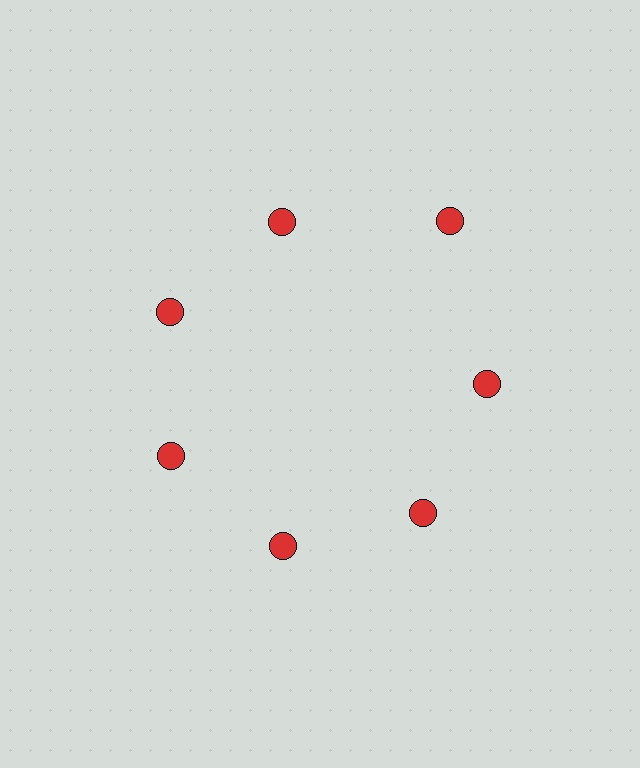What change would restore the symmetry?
The symmetry would be restored by moving it inward, back onto the ring so that all 7 circles sit at equal angles and equal distance from the center.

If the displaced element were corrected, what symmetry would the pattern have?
It would have 7-fold rotational symmetry — the pattern would map onto itself every 51 degrees.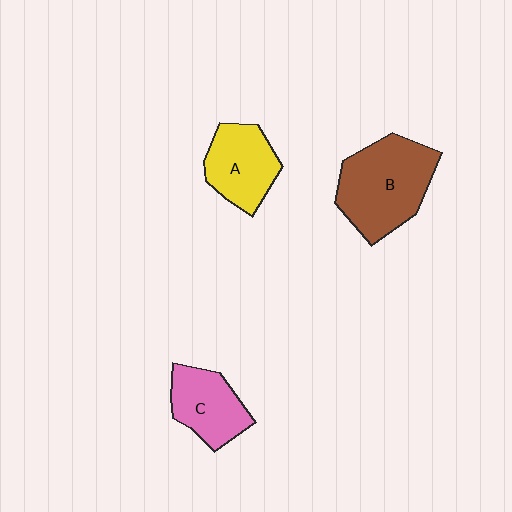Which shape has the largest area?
Shape B (brown).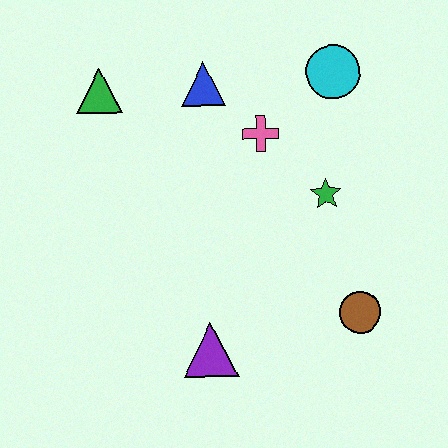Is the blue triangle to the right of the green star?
No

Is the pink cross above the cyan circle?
No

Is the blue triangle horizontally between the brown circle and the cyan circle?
No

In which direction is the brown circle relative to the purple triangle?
The brown circle is to the right of the purple triangle.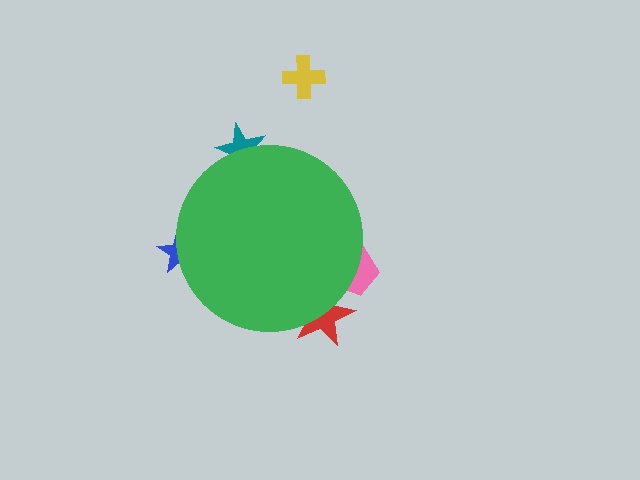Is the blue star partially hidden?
Yes, the blue star is partially hidden behind the green circle.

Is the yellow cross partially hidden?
No, the yellow cross is fully visible.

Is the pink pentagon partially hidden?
Yes, the pink pentagon is partially hidden behind the green circle.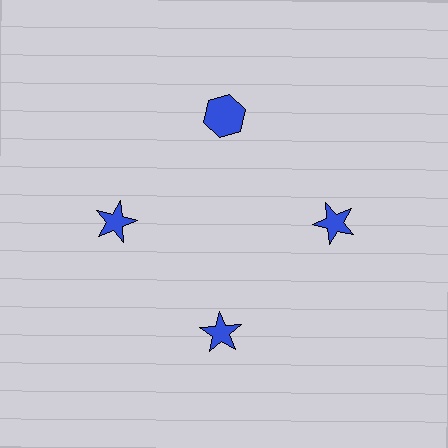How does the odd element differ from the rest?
It has a different shape: hexagon instead of star.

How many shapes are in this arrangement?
There are 4 shapes arranged in a ring pattern.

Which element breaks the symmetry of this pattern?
The blue hexagon at roughly the 12 o'clock position breaks the symmetry. All other shapes are blue stars.